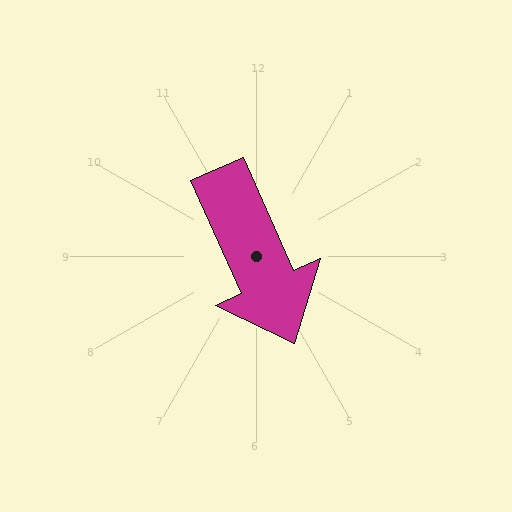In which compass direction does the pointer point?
Southeast.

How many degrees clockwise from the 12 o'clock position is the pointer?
Approximately 156 degrees.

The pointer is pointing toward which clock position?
Roughly 5 o'clock.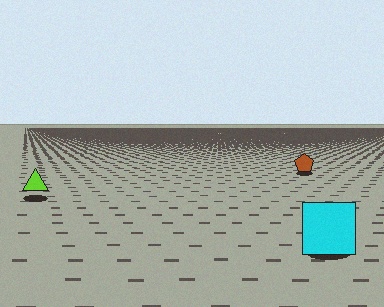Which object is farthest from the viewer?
The brown pentagon is farthest from the viewer. It appears smaller and the ground texture around it is denser.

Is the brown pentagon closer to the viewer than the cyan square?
No. The cyan square is closer — you can tell from the texture gradient: the ground texture is coarser near it.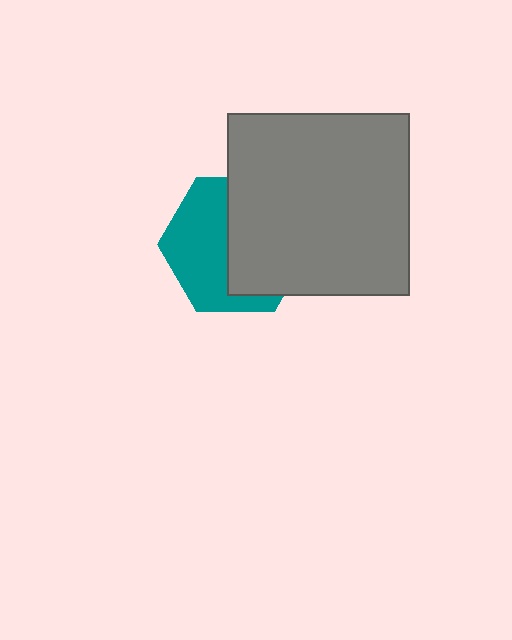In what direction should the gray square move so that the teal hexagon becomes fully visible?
The gray square should move right. That is the shortest direction to clear the overlap and leave the teal hexagon fully visible.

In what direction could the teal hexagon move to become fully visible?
The teal hexagon could move left. That would shift it out from behind the gray square entirely.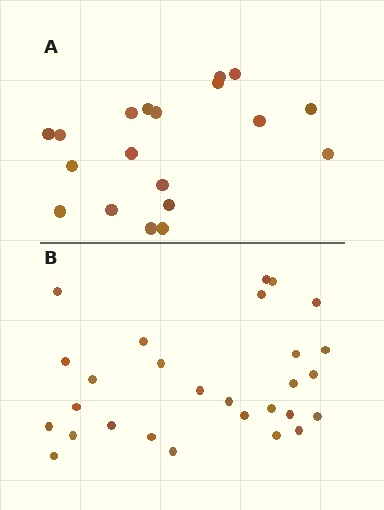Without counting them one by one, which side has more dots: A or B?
Region B (the bottom region) has more dots.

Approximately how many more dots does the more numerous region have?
Region B has roughly 8 or so more dots than region A.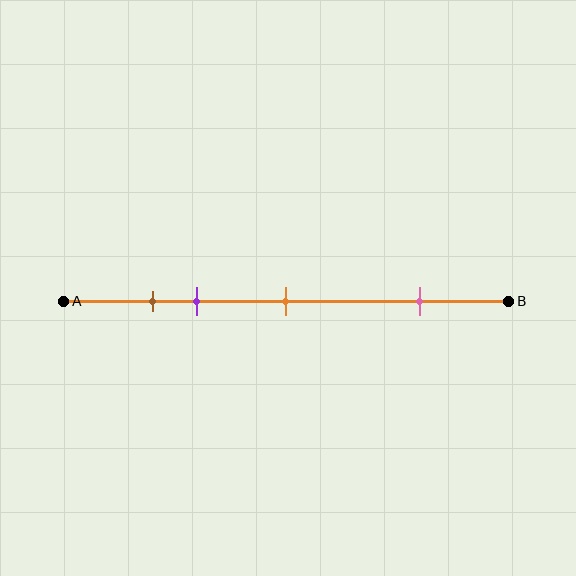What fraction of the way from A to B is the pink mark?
The pink mark is approximately 80% (0.8) of the way from A to B.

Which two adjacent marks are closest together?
The brown and purple marks are the closest adjacent pair.